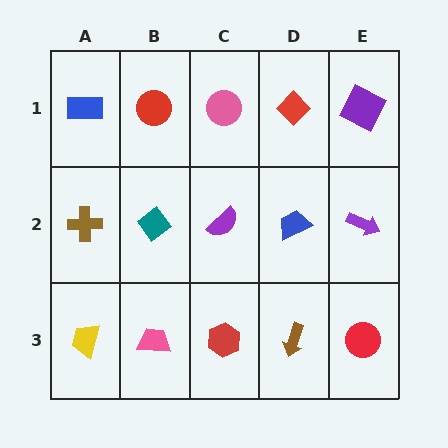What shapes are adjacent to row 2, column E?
A purple square (row 1, column E), a red circle (row 3, column E), a blue trapezoid (row 2, column D).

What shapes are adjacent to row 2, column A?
A blue rectangle (row 1, column A), a yellow trapezoid (row 3, column A), a teal diamond (row 2, column B).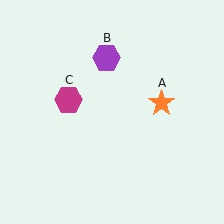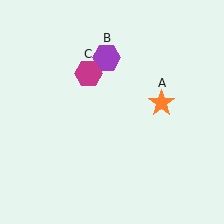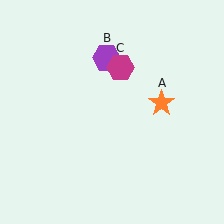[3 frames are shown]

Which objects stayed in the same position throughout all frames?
Orange star (object A) and purple hexagon (object B) remained stationary.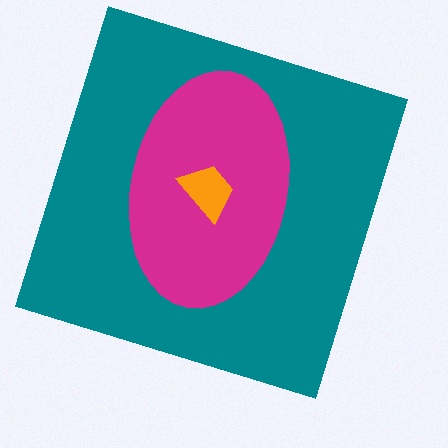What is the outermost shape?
The teal square.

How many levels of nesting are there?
3.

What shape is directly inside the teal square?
The magenta ellipse.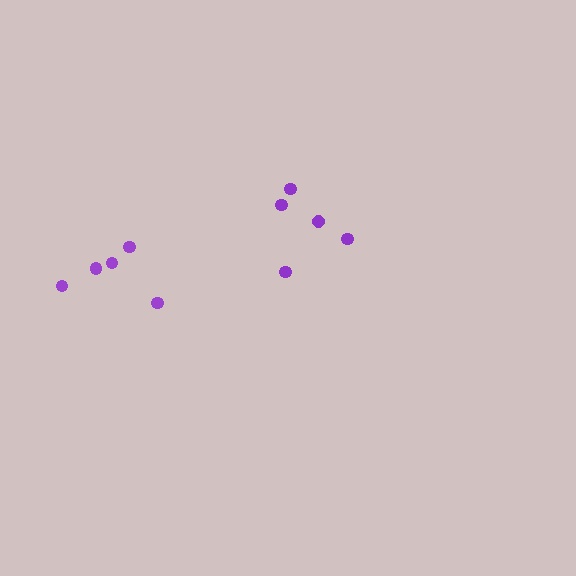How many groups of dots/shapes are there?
There are 2 groups.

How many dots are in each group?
Group 1: 5 dots, Group 2: 5 dots (10 total).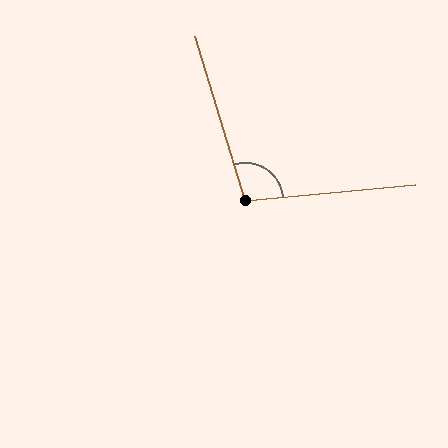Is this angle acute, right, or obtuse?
It is obtuse.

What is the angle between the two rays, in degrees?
Approximately 102 degrees.